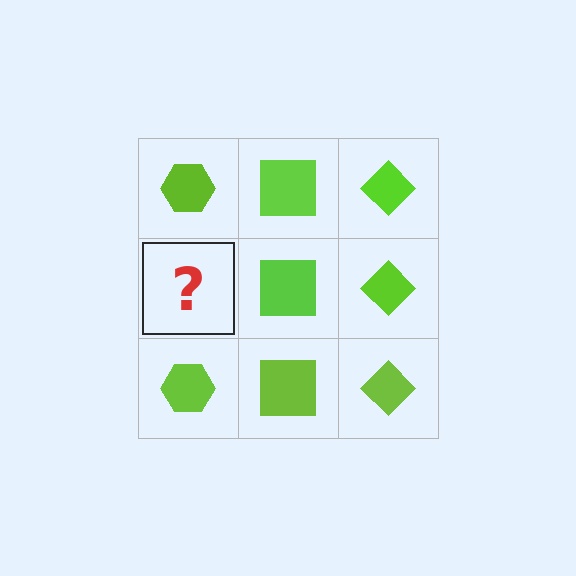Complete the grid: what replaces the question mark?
The question mark should be replaced with a lime hexagon.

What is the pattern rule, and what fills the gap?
The rule is that each column has a consistent shape. The gap should be filled with a lime hexagon.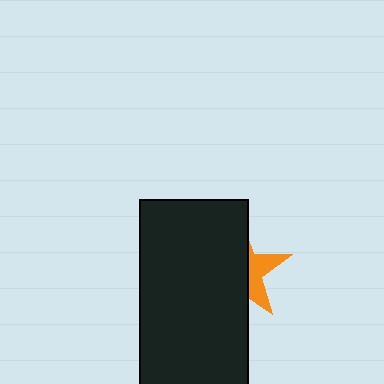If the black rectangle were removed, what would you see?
You would see the complete orange star.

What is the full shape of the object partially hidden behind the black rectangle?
The partially hidden object is an orange star.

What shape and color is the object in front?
The object in front is a black rectangle.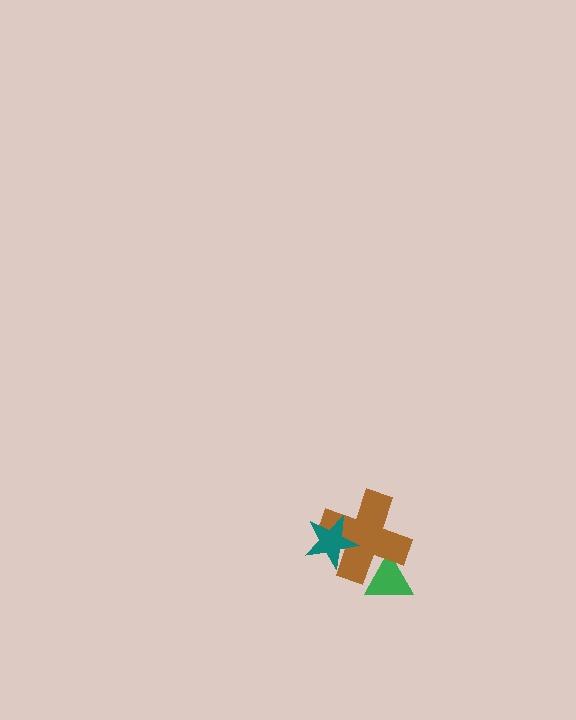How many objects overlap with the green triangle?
1 object overlaps with the green triangle.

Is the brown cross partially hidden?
Yes, it is partially covered by another shape.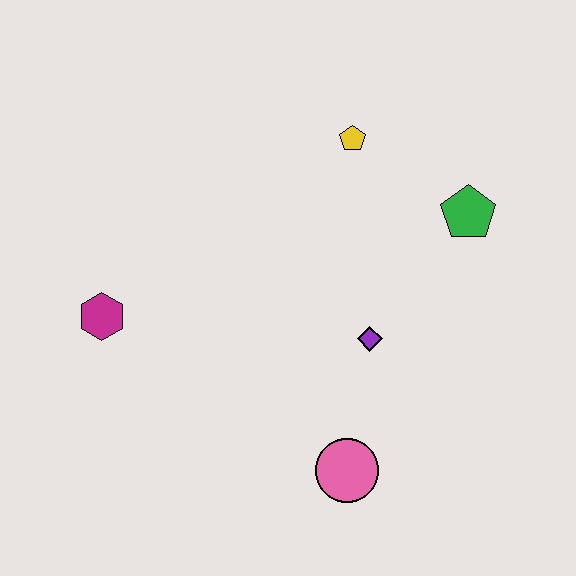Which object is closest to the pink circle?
The purple diamond is closest to the pink circle.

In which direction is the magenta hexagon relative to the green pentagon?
The magenta hexagon is to the left of the green pentagon.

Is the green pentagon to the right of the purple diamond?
Yes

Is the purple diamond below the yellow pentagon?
Yes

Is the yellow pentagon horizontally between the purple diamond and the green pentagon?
No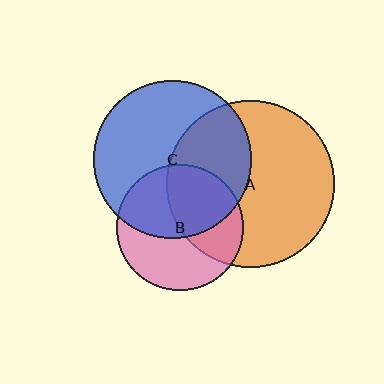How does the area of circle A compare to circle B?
Approximately 1.7 times.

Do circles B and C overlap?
Yes.